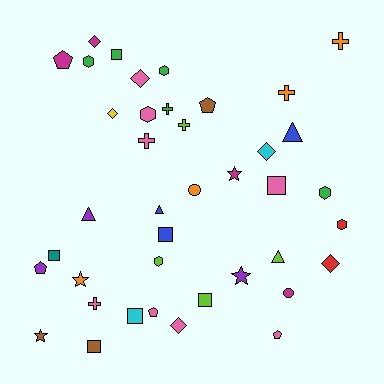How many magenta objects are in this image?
There are 4 magenta objects.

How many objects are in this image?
There are 40 objects.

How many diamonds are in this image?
There are 6 diamonds.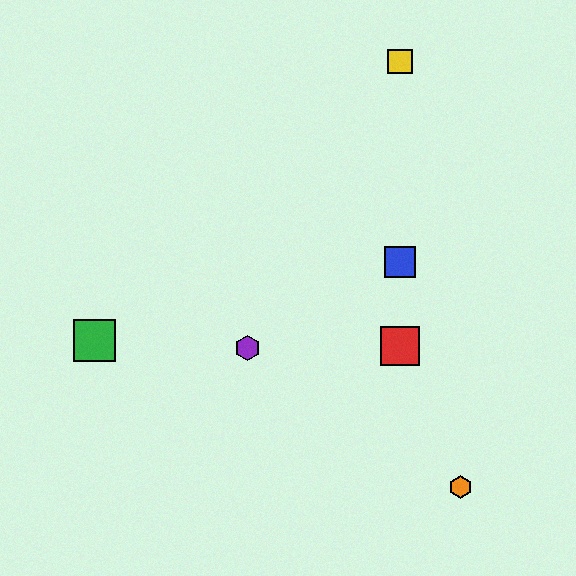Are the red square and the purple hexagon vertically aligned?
No, the red square is at x≈400 and the purple hexagon is at x≈247.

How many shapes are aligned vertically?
3 shapes (the red square, the blue square, the yellow square) are aligned vertically.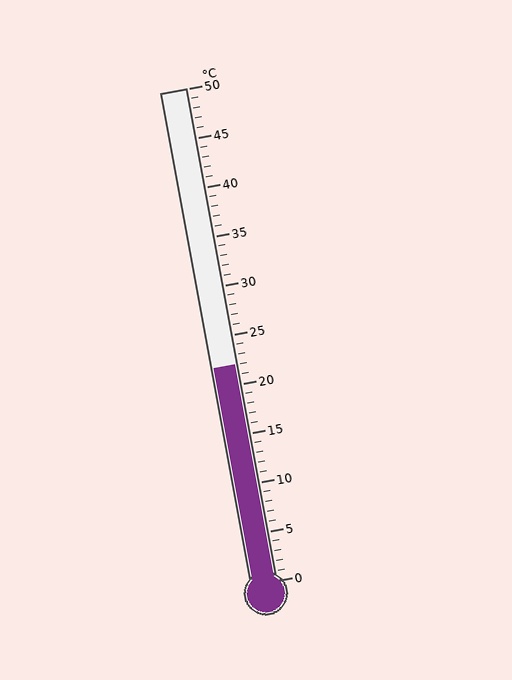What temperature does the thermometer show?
The thermometer shows approximately 22°C.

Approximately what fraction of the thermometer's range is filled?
The thermometer is filled to approximately 45% of its range.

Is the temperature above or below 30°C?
The temperature is below 30°C.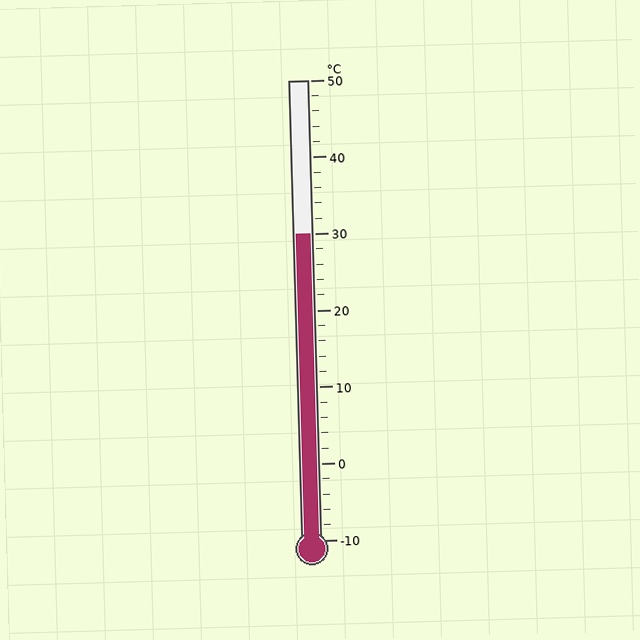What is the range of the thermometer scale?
The thermometer scale ranges from -10°C to 50°C.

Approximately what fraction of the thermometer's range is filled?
The thermometer is filled to approximately 65% of its range.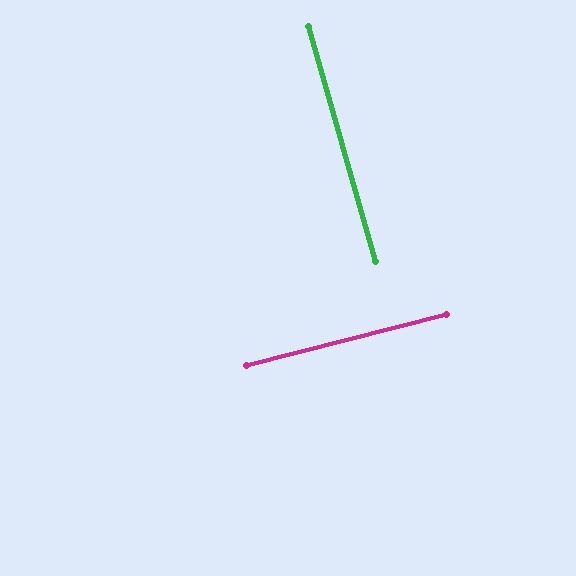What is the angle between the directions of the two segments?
Approximately 88 degrees.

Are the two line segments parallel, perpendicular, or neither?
Perpendicular — they meet at approximately 88°.